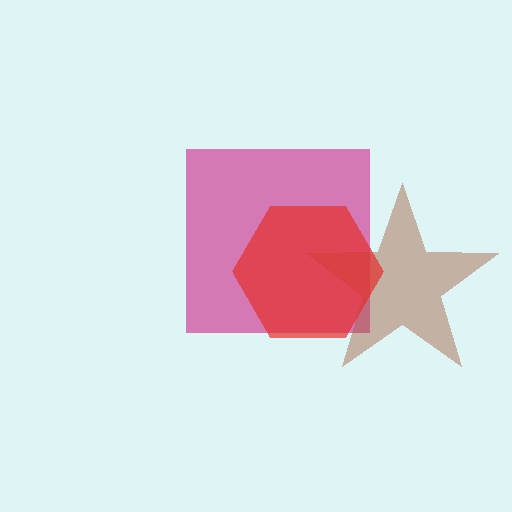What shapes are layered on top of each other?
The layered shapes are: a magenta square, a brown star, a red hexagon.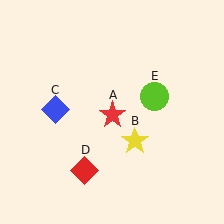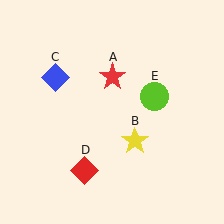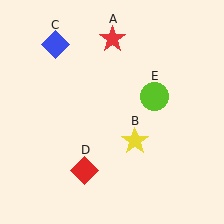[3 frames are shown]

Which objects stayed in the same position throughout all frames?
Yellow star (object B) and red diamond (object D) and lime circle (object E) remained stationary.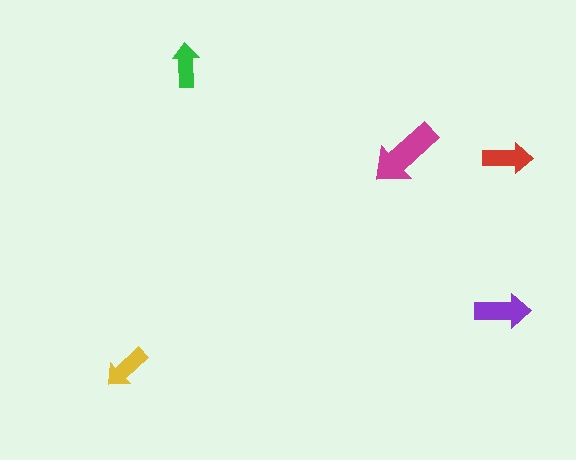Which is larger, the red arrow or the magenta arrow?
The magenta one.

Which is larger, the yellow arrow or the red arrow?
The red one.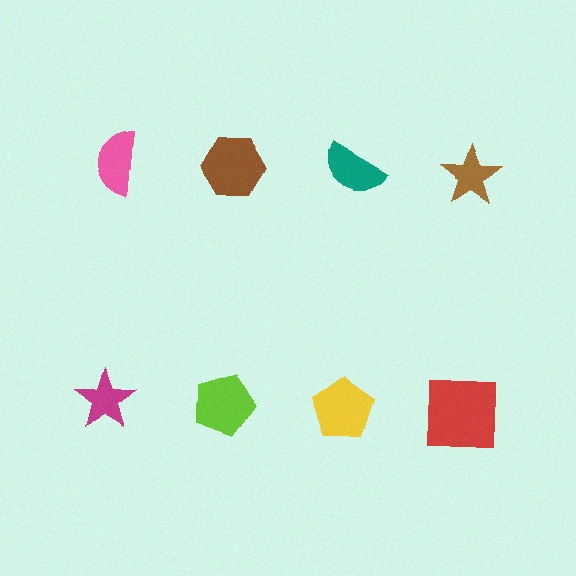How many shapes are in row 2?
4 shapes.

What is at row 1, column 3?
A teal semicircle.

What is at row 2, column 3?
A yellow pentagon.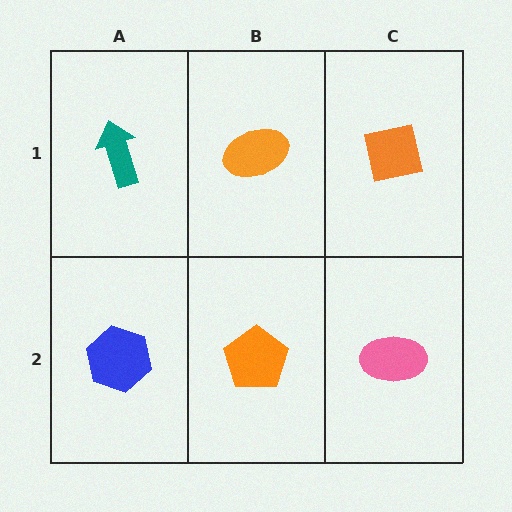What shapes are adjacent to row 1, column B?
An orange pentagon (row 2, column B), a teal arrow (row 1, column A), an orange square (row 1, column C).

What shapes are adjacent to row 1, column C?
A pink ellipse (row 2, column C), an orange ellipse (row 1, column B).